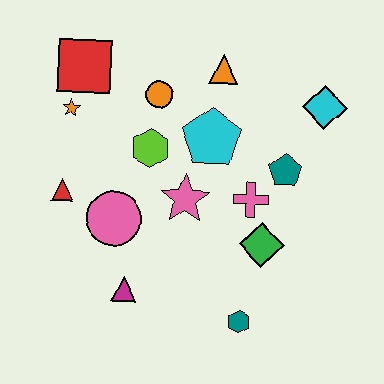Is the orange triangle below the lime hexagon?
No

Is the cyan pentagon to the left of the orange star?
No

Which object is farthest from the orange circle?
The teal hexagon is farthest from the orange circle.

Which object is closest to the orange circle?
The lime hexagon is closest to the orange circle.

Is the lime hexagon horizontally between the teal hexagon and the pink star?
No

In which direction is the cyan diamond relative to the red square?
The cyan diamond is to the right of the red square.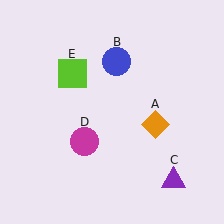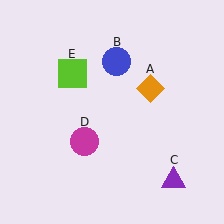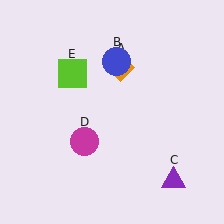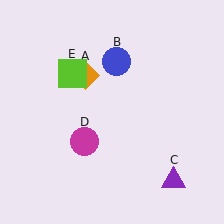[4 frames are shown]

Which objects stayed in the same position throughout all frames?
Blue circle (object B) and purple triangle (object C) and magenta circle (object D) and lime square (object E) remained stationary.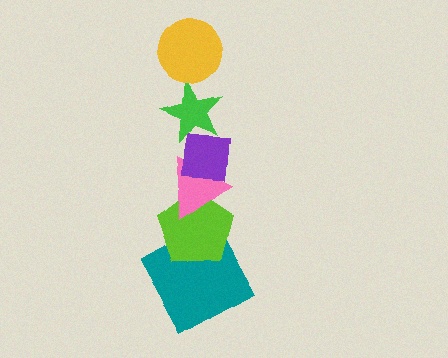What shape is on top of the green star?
The yellow circle is on top of the green star.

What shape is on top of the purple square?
The green star is on top of the purple square.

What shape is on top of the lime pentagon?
The pink triangle is on top of the lime pentagon.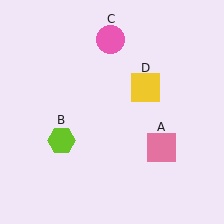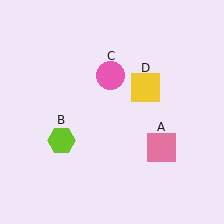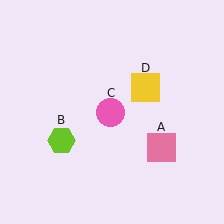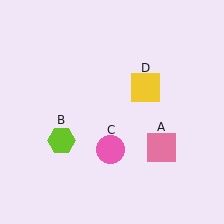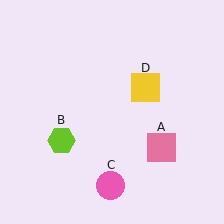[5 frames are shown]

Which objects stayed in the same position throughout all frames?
Pink square (object A) and lime hexagon (object B) and yellow square (object D) remained stationary.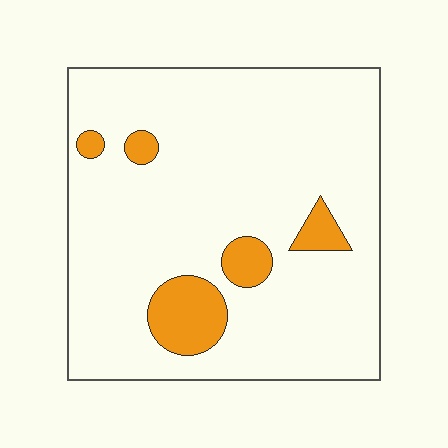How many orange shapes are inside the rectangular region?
5.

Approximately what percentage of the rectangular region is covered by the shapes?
Approximately 10%.